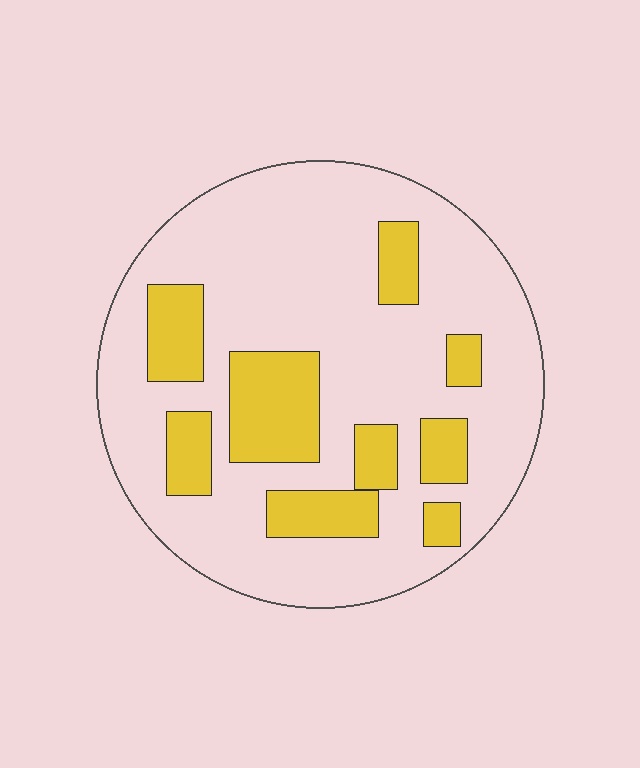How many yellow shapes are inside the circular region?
9.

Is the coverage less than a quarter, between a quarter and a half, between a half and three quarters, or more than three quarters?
Less than a quarter.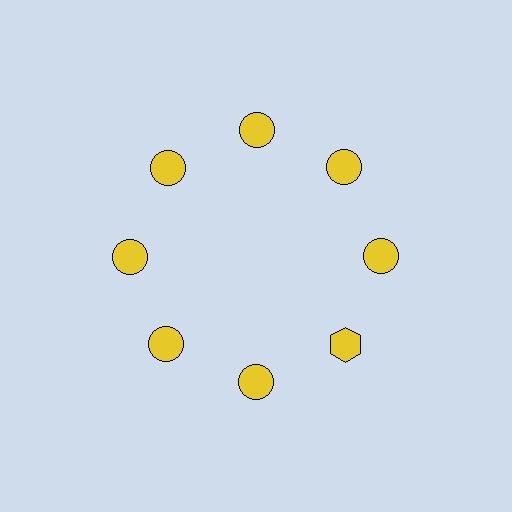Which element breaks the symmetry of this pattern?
The yellow hexagon at roughly the 4 o'clock position breaks the symmetry. All other shapes are yellow circles.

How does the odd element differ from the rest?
It has a different shape: hexagon instead of circle.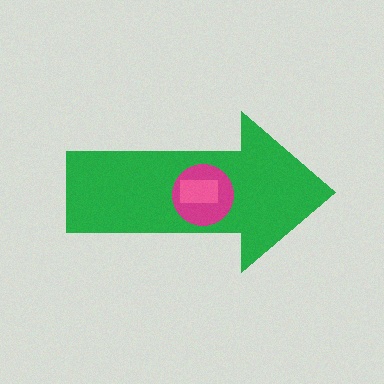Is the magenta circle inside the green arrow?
Yes.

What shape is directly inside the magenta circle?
The pink rectangle.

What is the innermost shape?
The pink rectangle.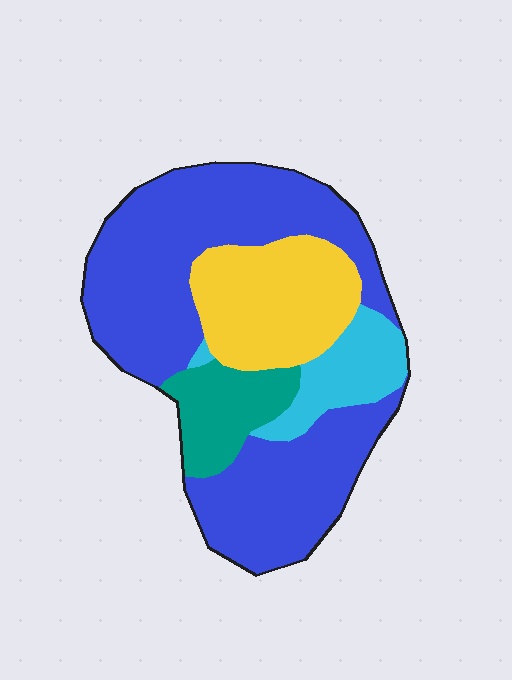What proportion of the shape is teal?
Teal covers 11% of the shape.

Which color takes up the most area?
Blue, at roughly 60%.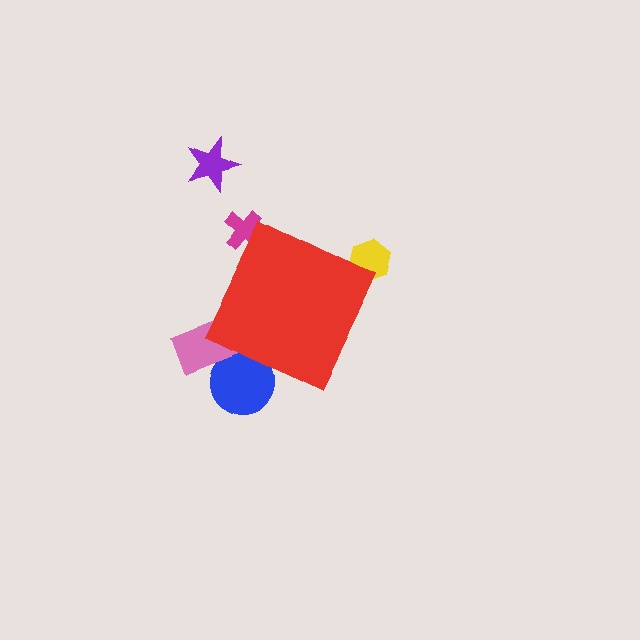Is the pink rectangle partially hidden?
Yes, the pink rectangle is partially hidden behind the red diamond.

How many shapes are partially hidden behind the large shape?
4 shapes are partially hidden.